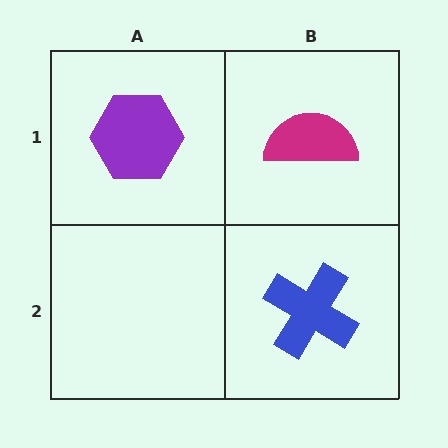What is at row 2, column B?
A blue cross.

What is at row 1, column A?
A purple hexagon.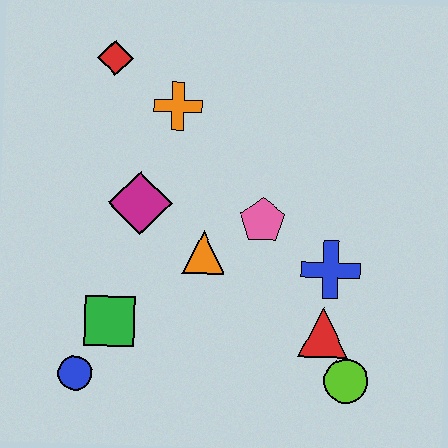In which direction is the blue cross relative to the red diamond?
The blue cross is to the right of the red diamond.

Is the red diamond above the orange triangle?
Yes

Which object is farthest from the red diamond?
The lime circle is farthest from the red diamond.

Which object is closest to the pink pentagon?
The orange triangle is closest to the pink pentagon.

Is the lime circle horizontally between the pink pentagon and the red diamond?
No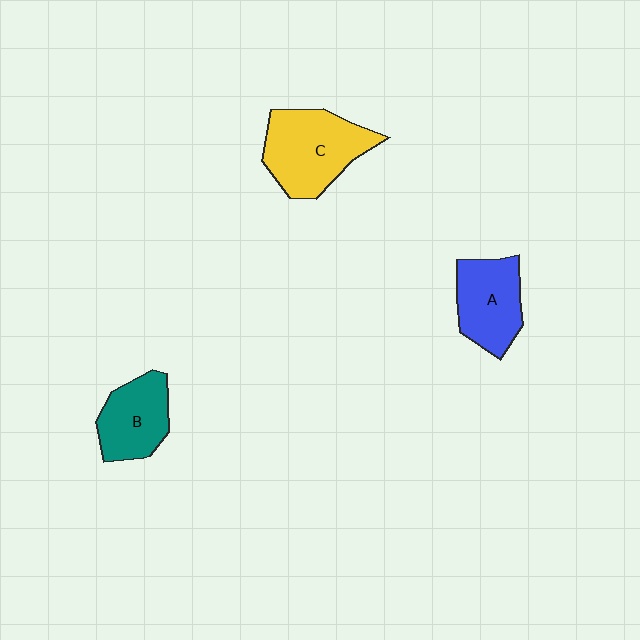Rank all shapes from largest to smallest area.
From largest to smallest: C (yellow), A (blue), B (teal).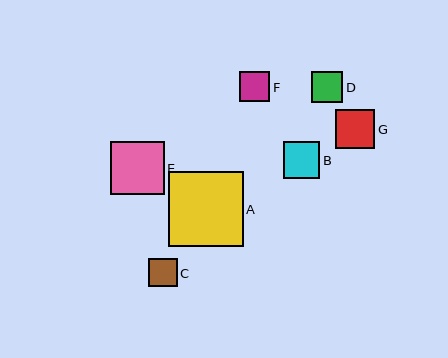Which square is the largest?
Square A is the largest with a size of approximately 75 pixels.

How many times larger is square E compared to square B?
Square E is approximately 1.5 times the size of square B.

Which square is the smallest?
Square C is the smallest with a size of approximately 28 pixels.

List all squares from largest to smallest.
From largest to smallest: A, E, G, B, D, F, C.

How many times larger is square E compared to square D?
Square E is approximately 1.7 times the size of square D.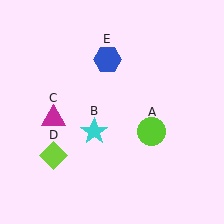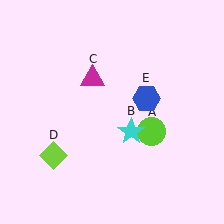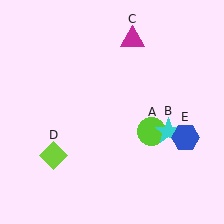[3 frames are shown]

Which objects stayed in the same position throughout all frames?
Lime circle (object A) and lime diamond (object D) remained stationary.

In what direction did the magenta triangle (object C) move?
The magenta triangle (object C) moved up and to the right.